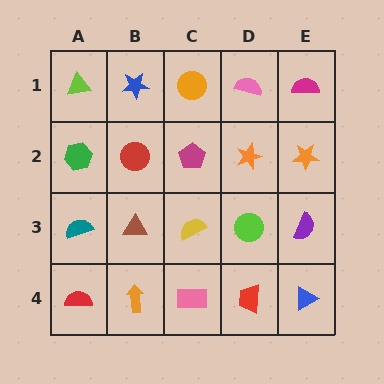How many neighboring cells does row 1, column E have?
2.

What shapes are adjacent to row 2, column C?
An orange circle (row 1, column C), a yellow semicircle (row 3, column C), a red circle (row 2, column B), an orange star (row 2, column D).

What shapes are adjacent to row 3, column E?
An orange star (row 2, column E), a blue triangle (row 4, column E), a lime circle (row 3, column D).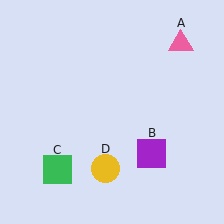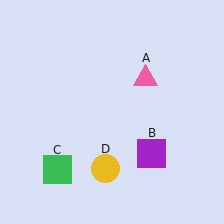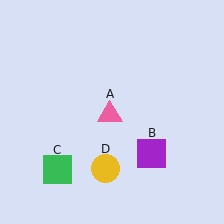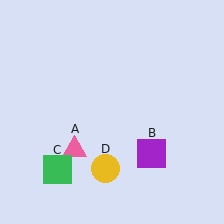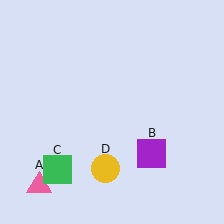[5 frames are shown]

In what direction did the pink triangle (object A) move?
The pink triangle (object A) moved down and to the left.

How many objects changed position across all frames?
1 object changed position: pink triangle (object A).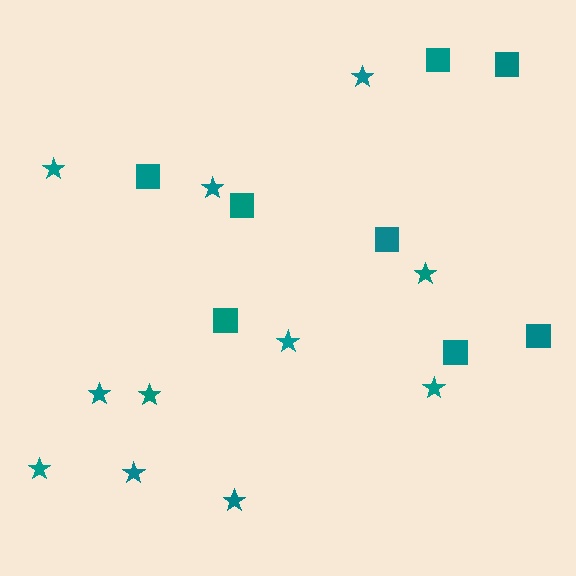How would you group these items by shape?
There are 2 groups: one group of squares (8) and one group of stars (11).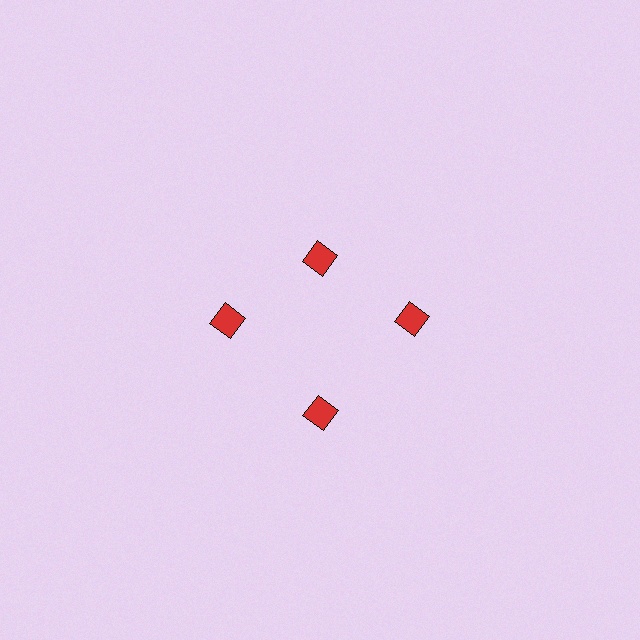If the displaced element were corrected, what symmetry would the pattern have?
It would have 4-fold rotational symmetry — the pattern would map onto itself every 90 degrees.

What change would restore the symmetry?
The symmetry would be restored by moving it outward, back onto the ring so that all 4 diamonds sit at equal angles and equal distance from the center.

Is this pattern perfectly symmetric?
No. The 4 red diamonds are arranged in a ring, but one element near the 12 o'clock position is pulled inward toward the center, breaking the 4-fold rotational symmetry.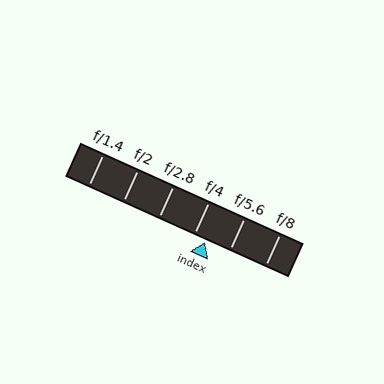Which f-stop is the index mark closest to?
The index mark is closest to f/4.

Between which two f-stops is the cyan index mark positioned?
The index mark is between f/4 and f/5.6.